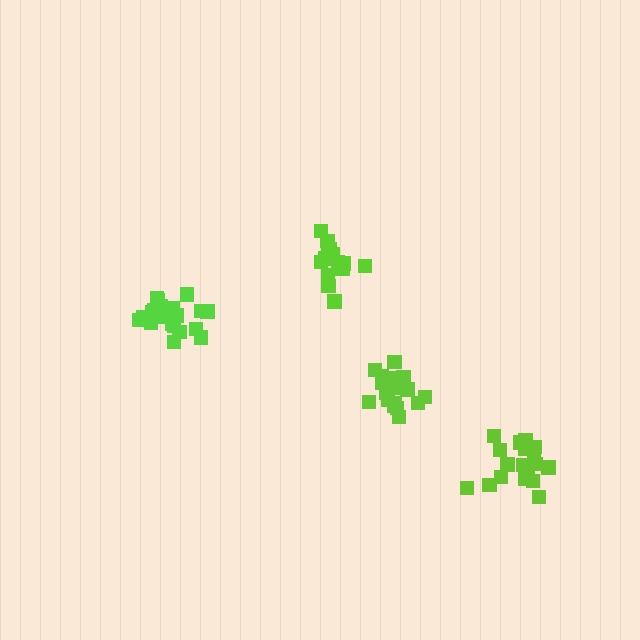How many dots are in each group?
Group 1: 18 dots, Group 2: 21 dots, Group 3: 15 dots, Group 4: 20 dots (74 total).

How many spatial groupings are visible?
There are 4 spatial groupings.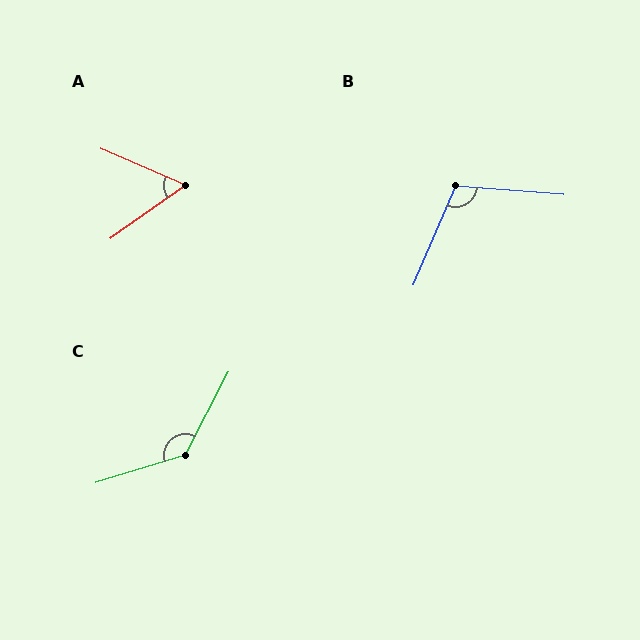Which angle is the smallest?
A, at approximately 59 degrees.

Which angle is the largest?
C, at approximately 135 degrees.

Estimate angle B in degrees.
Approximately 109 degrees.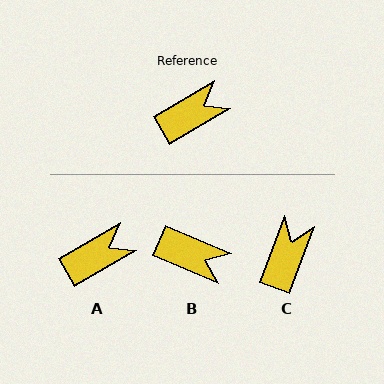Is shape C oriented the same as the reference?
No, it is off by about 39 degrees.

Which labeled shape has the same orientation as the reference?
A.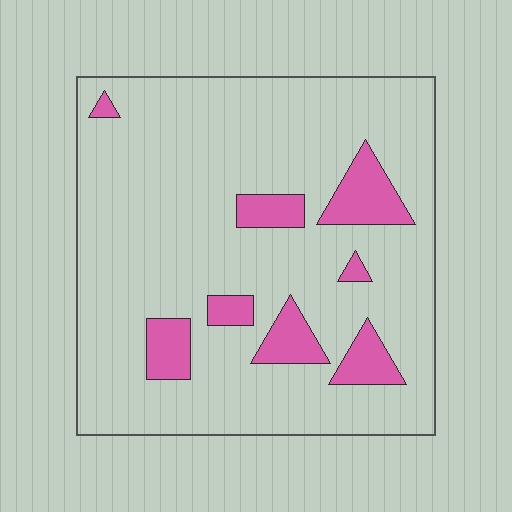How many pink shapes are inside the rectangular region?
8.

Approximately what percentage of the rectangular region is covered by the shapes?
Approximately 15%.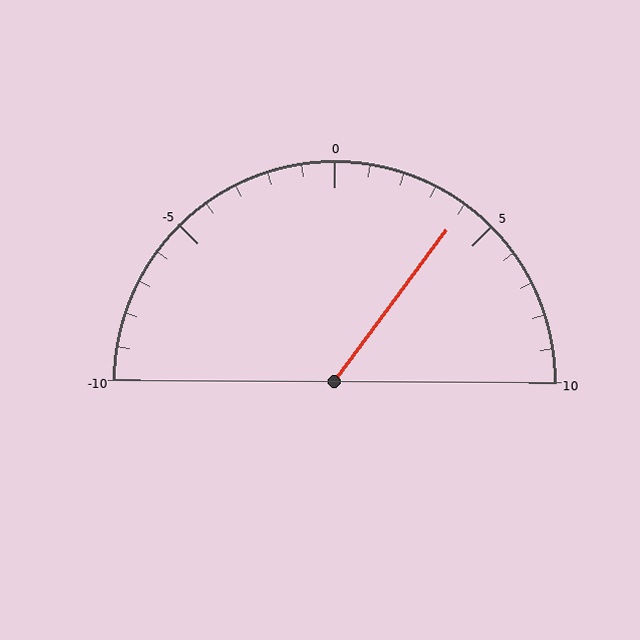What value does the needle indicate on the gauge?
The needle indicates approximately 4.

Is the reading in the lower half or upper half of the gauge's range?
The reading is in the upper half of the range (-10 to 10).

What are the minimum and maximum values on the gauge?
The gauge ranges from -10 to 10.